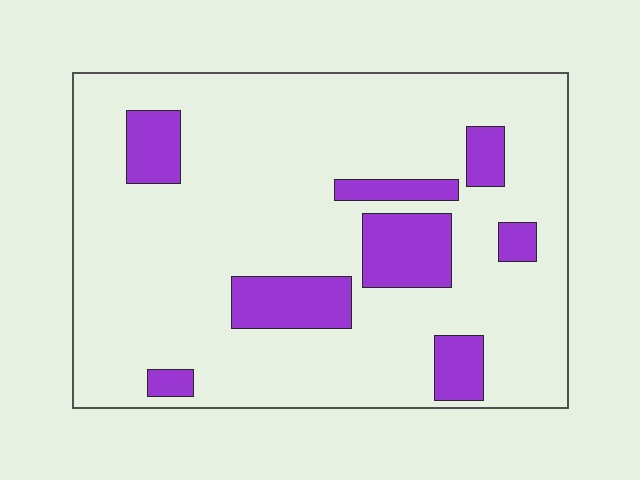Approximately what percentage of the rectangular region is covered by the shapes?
Approximately 15%.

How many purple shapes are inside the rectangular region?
8.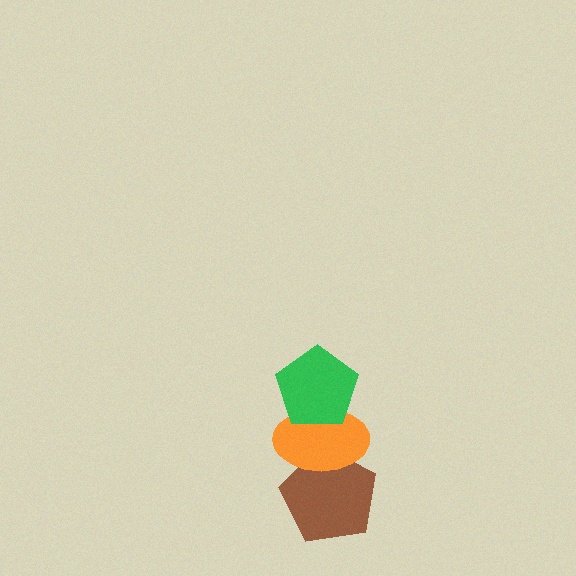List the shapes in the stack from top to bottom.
From top to bottom: the green pentagon, the orange ellipse, the brown pentagon.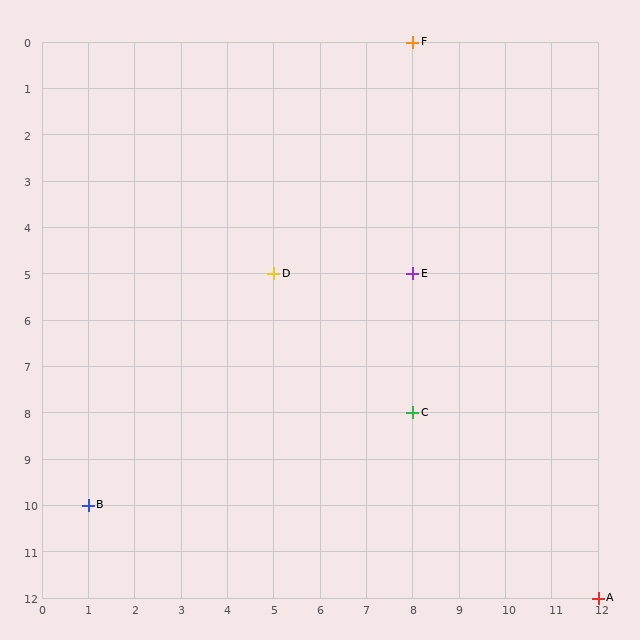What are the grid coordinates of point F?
Point F is at grid coordinates (8, 0).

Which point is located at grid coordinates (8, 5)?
Point E is at (8, 5).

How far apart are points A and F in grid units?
Points A and F are 4 columns and 12 rows apart (about 12.6 grid units diagonally).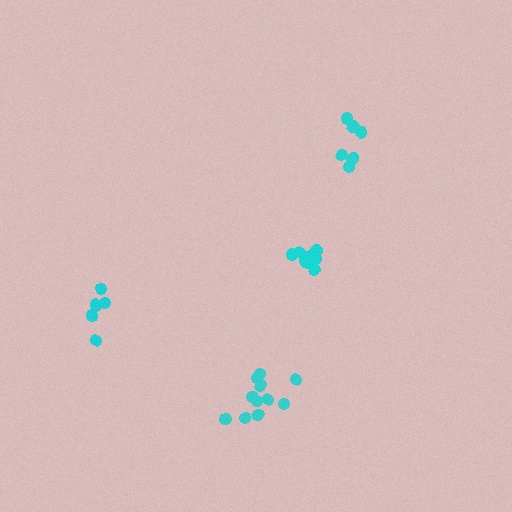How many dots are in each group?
Group 1: 11 dots, Group 2: 5 dots, Group 3: 6 dots, Group 4: 8 dots (30 total).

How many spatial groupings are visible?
There are 4 spatial groupings.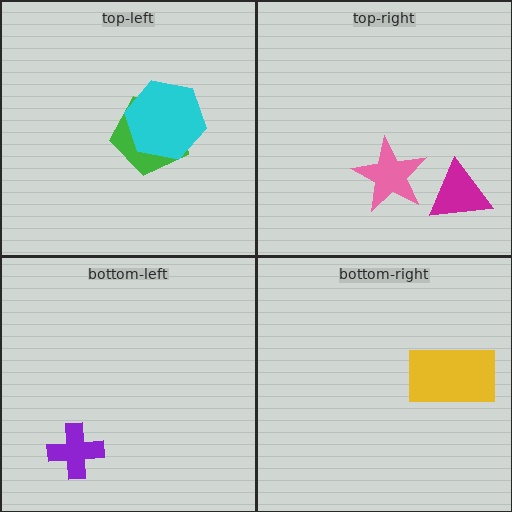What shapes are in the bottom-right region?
The yellow rectangle.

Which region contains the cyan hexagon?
The top-left region.